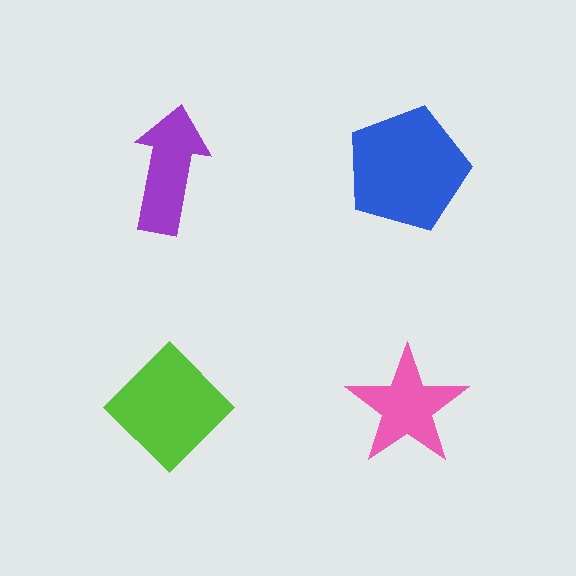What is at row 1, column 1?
A purple arrow.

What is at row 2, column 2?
A pink star.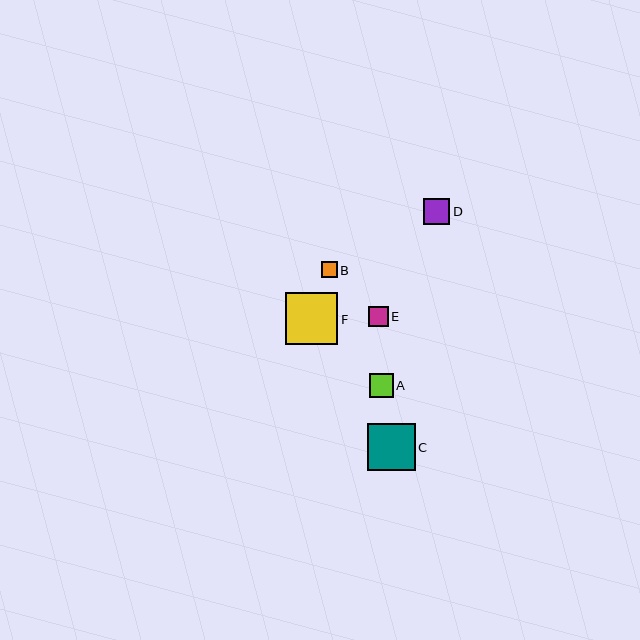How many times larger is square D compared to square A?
Square D is approximately 1.1 times the size of square A.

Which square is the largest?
Square F is the largest with a size of approximately 52 pixels.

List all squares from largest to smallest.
From largest to smallest: F, C, D, A, E, B.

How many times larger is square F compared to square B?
Square F is approximately 3.3 times the size of square B.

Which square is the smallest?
Square B is the smallest with a size of approximately 16 pixels.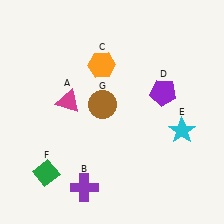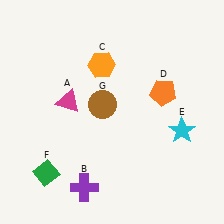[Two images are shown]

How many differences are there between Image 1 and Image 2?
There is 1 difference between the two images.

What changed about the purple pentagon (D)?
In Image 1, D is purple. In Image 2, it changed to orange.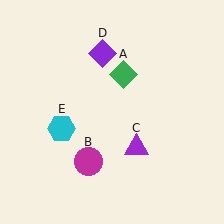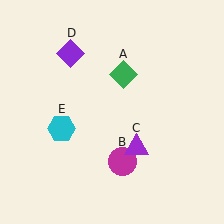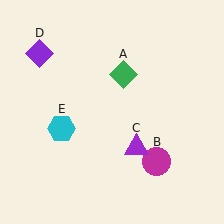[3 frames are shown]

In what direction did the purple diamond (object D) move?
The purple diamond (object D) moved left.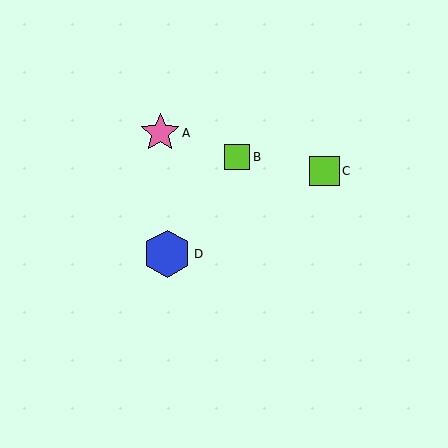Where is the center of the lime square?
The center of the lime square is at (237, 157).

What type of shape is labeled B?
Shape B is a lime square.